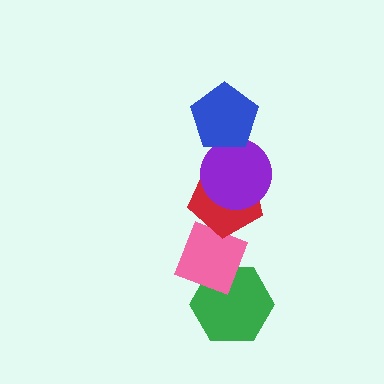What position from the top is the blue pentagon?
The blue pentagon is 1st from the top.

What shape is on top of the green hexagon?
The pink diamond is on top of the green hexagon.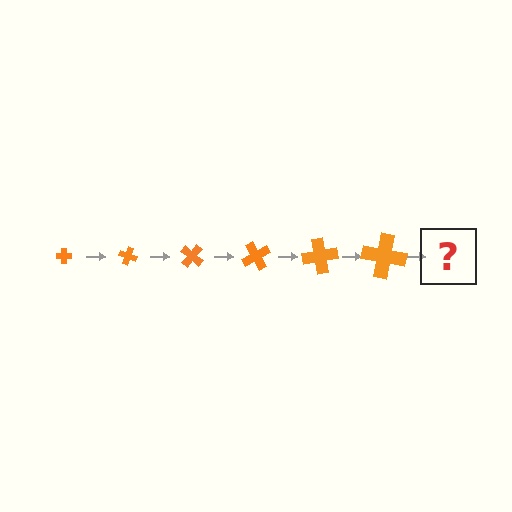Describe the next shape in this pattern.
It should be a cross, larger than the previous one and rotated 120 degrees from the start.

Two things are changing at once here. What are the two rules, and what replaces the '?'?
The two rules are that the cross grows larger each step and it rotates 20 degrees each step. The '?' should be a cross, larger than the previous one and rotated 120 degrees from the start.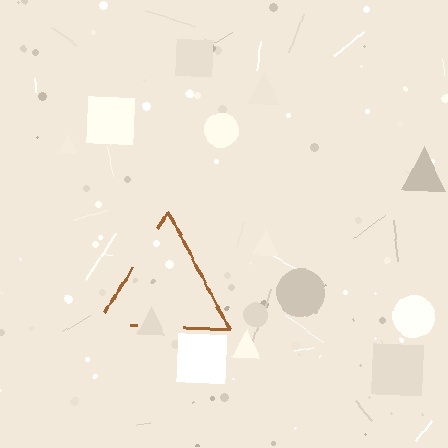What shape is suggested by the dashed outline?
The dashed outline suggests a triangle.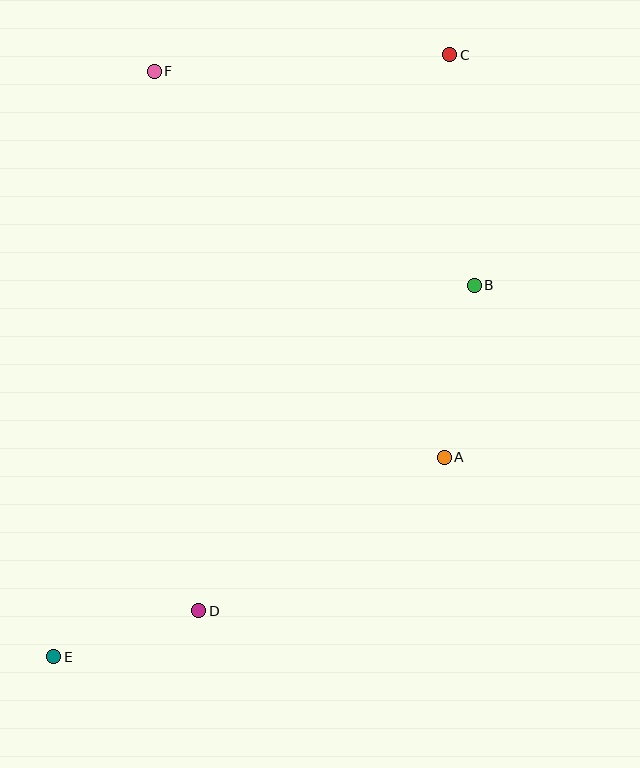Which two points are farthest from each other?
Points C and E are farthest from each other.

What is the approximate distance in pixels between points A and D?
The distance between A and D is approximately 289 pixels.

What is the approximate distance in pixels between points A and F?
The distance between A and F is approximately 483 pixels.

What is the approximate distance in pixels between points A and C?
The distance between A and C is approximately 403 pixels.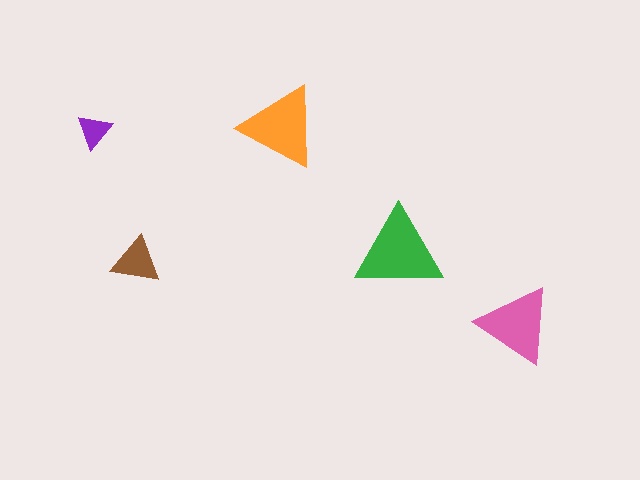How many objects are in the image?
There are 5 objects in the image.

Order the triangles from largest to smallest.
the green one, the orange one, the pink one, the brown one, the purple one.